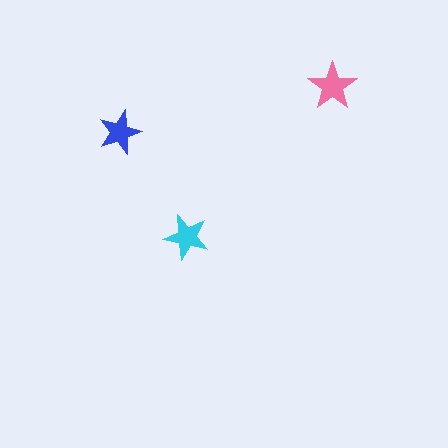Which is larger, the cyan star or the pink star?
The pink one.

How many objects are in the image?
There are 3 objects in the image.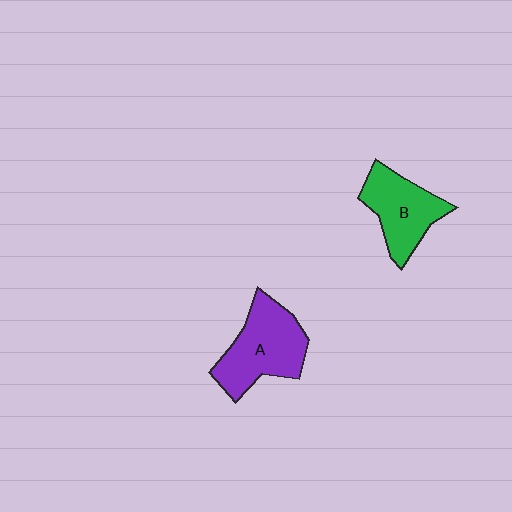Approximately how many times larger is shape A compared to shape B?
Approximately 1.2 times.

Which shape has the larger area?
Shape A (purple).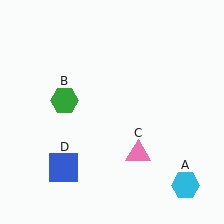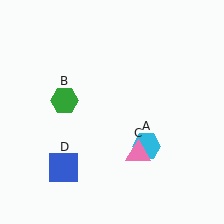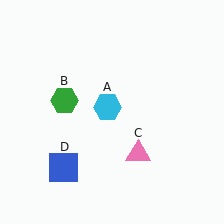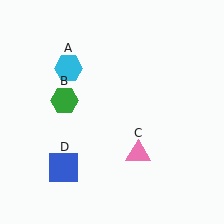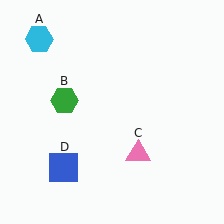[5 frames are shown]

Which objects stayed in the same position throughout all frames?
Green hexagon (object B) and pink triangle (object C) and blue square (object D) remained stationary.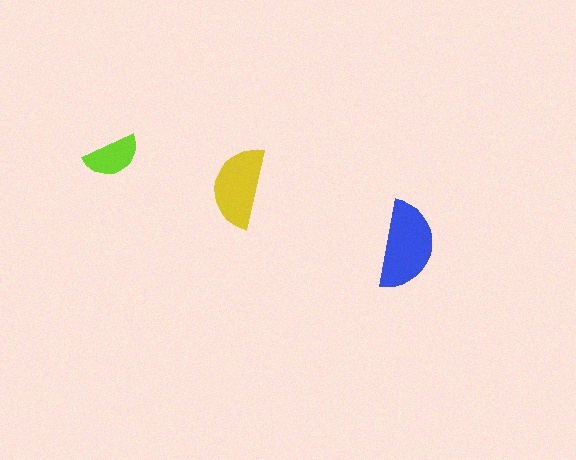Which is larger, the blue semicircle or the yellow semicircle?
The blue one.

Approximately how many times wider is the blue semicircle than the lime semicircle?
About 1.5 times wider.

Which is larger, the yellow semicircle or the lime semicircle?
The yellow one.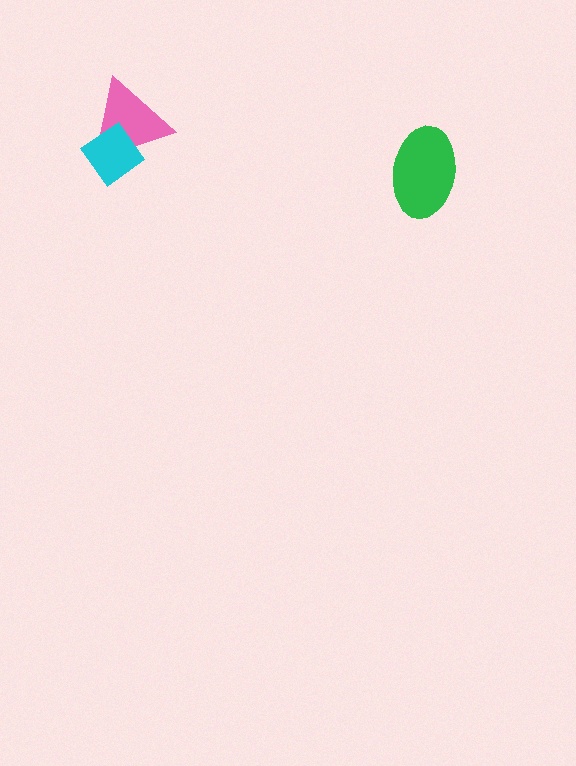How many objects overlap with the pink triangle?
1 object overlaps with the pink triangle.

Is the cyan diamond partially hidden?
No, no other shape covers it.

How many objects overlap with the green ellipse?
0 objects overlap with the green ellipse.